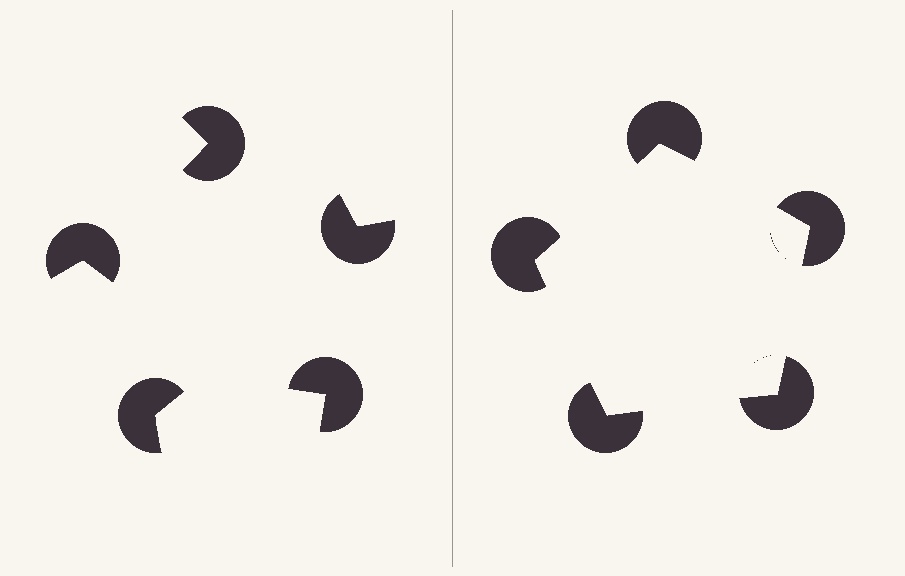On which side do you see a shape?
An illusory pentagon appears on the right side. On the left side the wedge cuts are rotated, so no coherent shape forms.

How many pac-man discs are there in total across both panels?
10 — 5 on each side.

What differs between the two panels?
The pac-man discs are positioned identically on both sides; only the wedge orientations differ. On the right they align to a pentagon; on the left they are misaligned.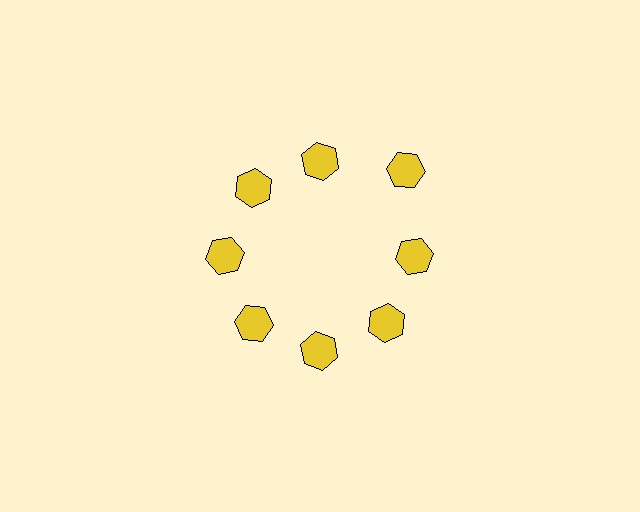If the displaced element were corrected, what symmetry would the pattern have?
It would have 8-fold rotational symmetry — the pattern would map onto itself every 45 degrees.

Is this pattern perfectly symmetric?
No. The 8 yellow hexagons are arranged in a ring, but one element near the 2 o'clock position is pushed outward from the center, breaking the 8-fold rotational symmetry.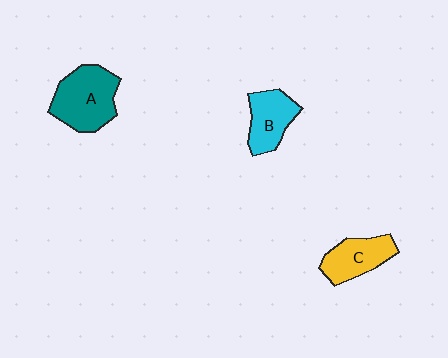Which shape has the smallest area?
Shape B (cyan).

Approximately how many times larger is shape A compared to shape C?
Approximately 1.4 times.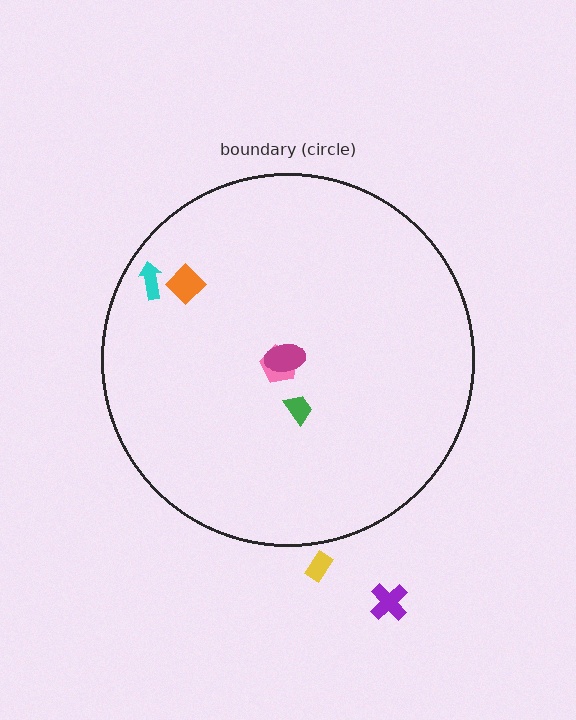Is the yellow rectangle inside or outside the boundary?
Outside.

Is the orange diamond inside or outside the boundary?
Inside.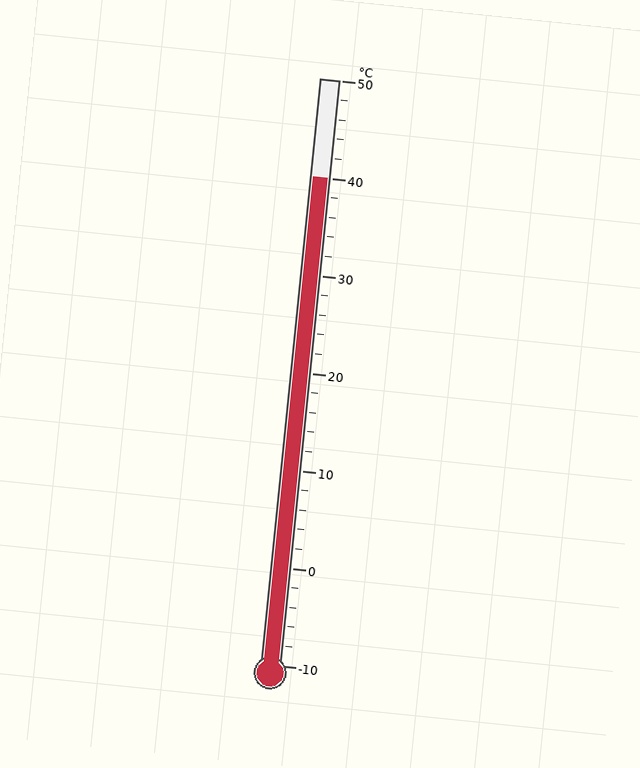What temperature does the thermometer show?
The thermometer shows approximately 40°C.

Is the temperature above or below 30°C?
The temperature is above 30°C.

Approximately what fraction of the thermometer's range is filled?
The thermometer is filled to approximately 85% of its range.